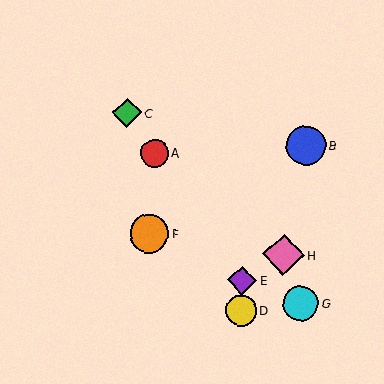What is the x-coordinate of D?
Object D is at x≈241.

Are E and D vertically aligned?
Yes, both are at x≈242.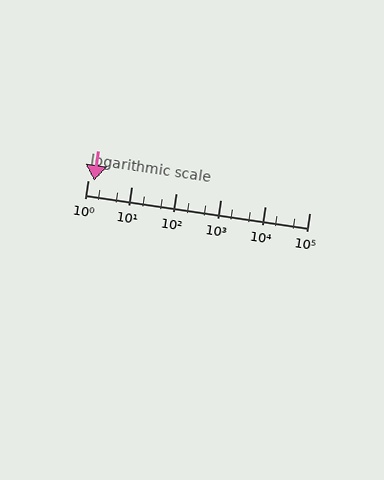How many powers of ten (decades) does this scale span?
The scale spans 5 decades, from 1 to 100000.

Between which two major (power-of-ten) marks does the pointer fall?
The pointer is between 1 and 10.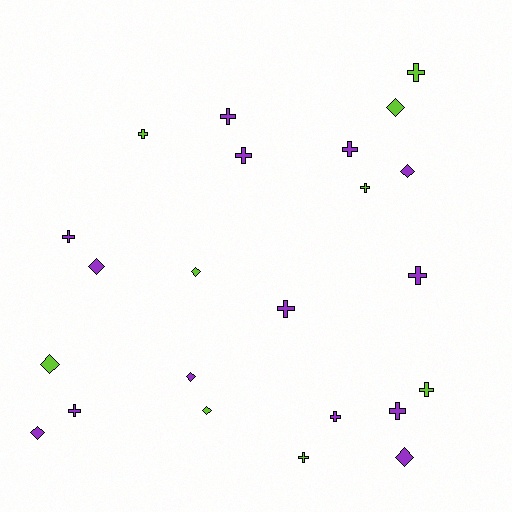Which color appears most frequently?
Purple, with 14 objects.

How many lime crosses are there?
There are 5 lime crosses.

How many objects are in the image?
There are 23 objects.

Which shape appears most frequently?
Cross, with 14 objects.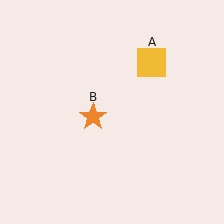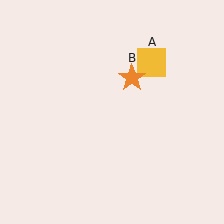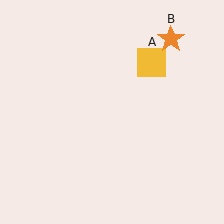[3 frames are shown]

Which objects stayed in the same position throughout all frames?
Yellow square (object A) remained stationary.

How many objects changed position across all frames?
1 object changed position: orange star (object B).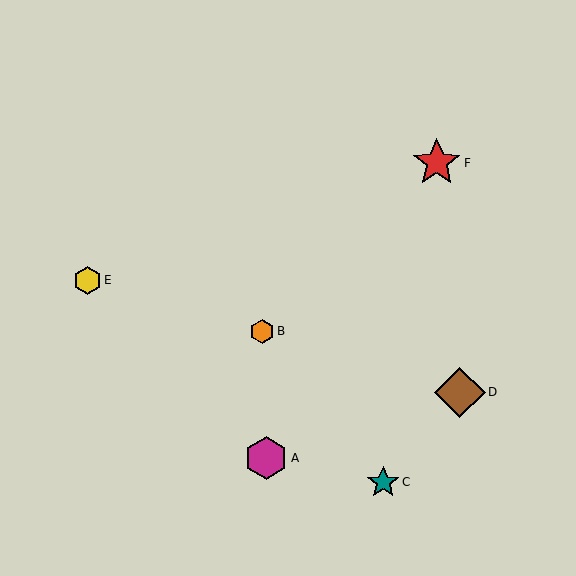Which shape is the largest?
The brown diamond (labeled D) is the largest.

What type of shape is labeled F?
Shape F is a red star.